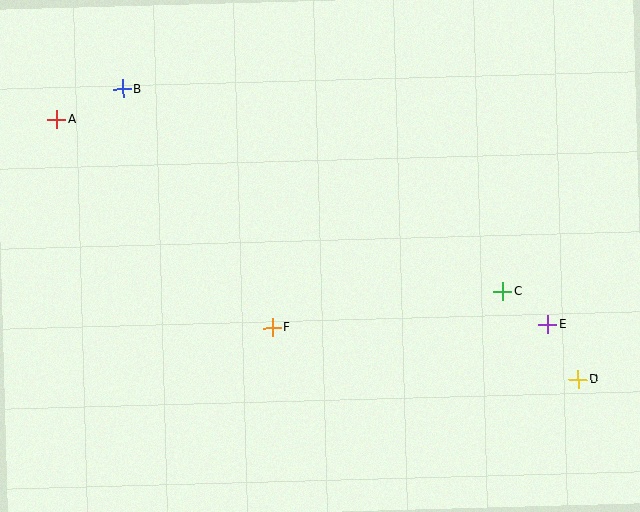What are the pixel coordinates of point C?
Point C is at (503, 291).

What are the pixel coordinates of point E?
Point E is at (548, 325).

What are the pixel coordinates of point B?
Point B is at (123, 89).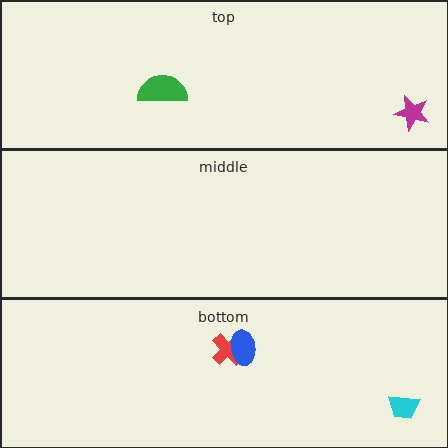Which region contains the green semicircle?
The top region.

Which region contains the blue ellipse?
The bottom region.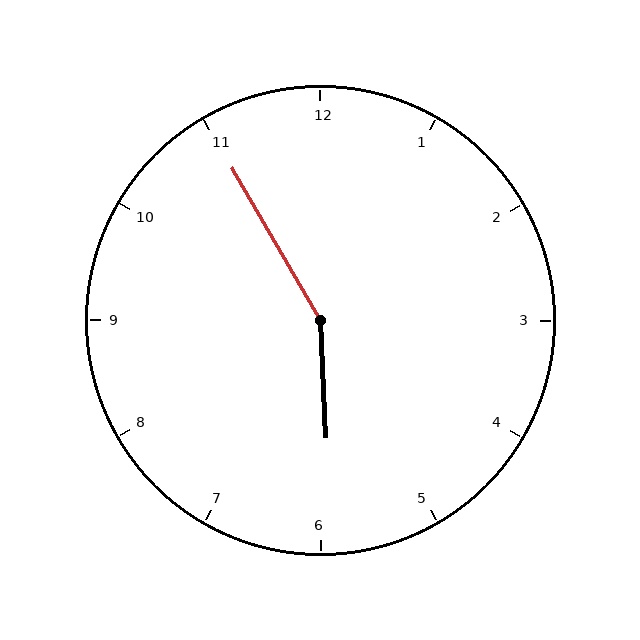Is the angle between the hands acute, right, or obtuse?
It is obtuse.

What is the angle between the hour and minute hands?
Approximately 152 degrees.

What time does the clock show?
5:55.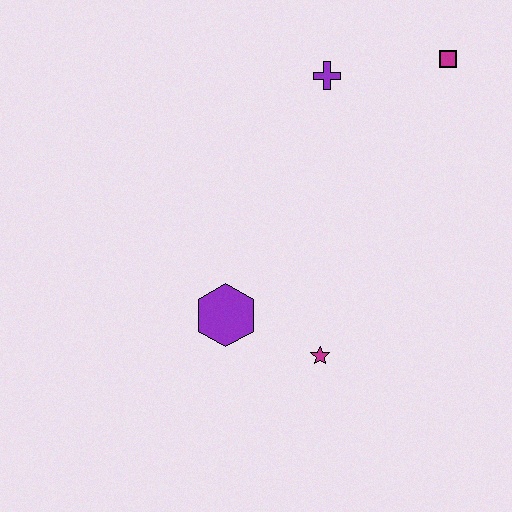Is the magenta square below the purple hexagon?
No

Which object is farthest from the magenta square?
The purple hexagon is farthest from the magenta square.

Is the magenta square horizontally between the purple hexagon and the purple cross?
No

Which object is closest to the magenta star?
The purple hexagon is closest to the magenta star.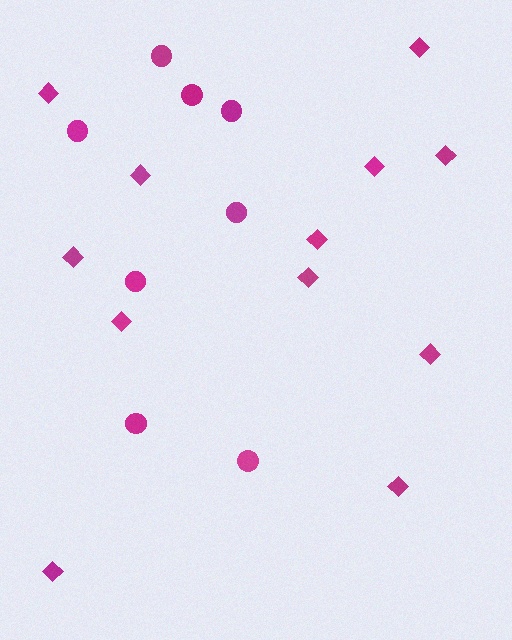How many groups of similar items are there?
There are 2 groups: one group of circles (8) and one group of diamonds (12).